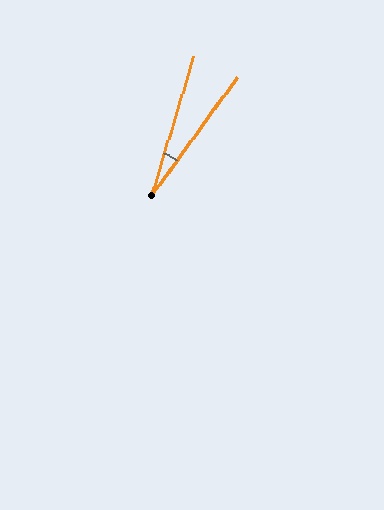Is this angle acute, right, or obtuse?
It is acute.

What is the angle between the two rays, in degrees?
Approximately 19 degrees.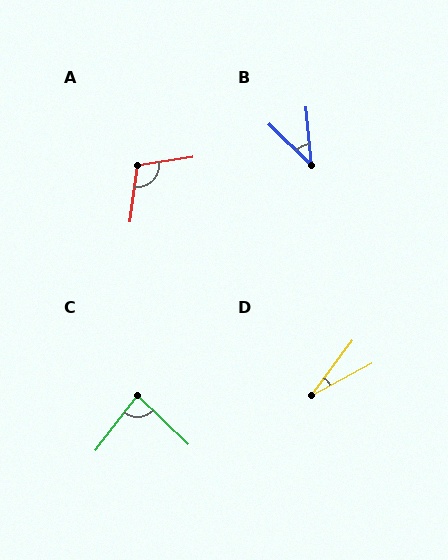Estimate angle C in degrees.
Approximately 84 degrees.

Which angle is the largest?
A, at approximately 106 degrees.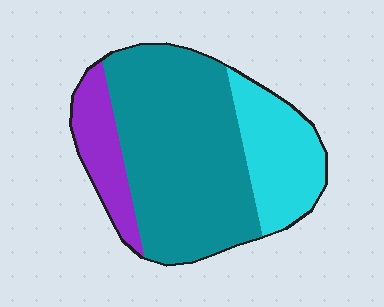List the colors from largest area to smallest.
From largest to smallest: teal, cyan, purple.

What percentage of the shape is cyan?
Cyan takes up about one quarter (1/4) of the shape.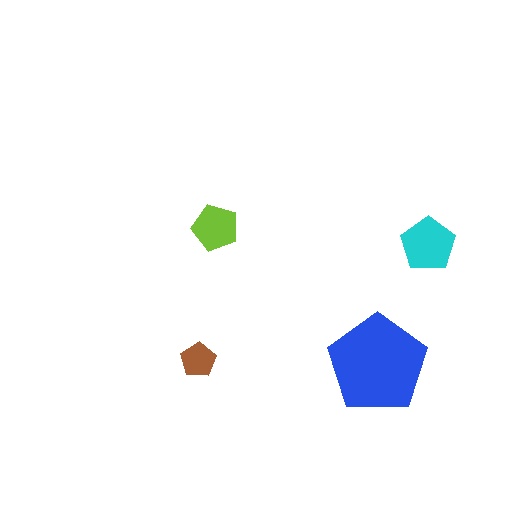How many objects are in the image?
There are 4 objects in the image.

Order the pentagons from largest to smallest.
the blue one, the cyan one, the lime one, the brown one.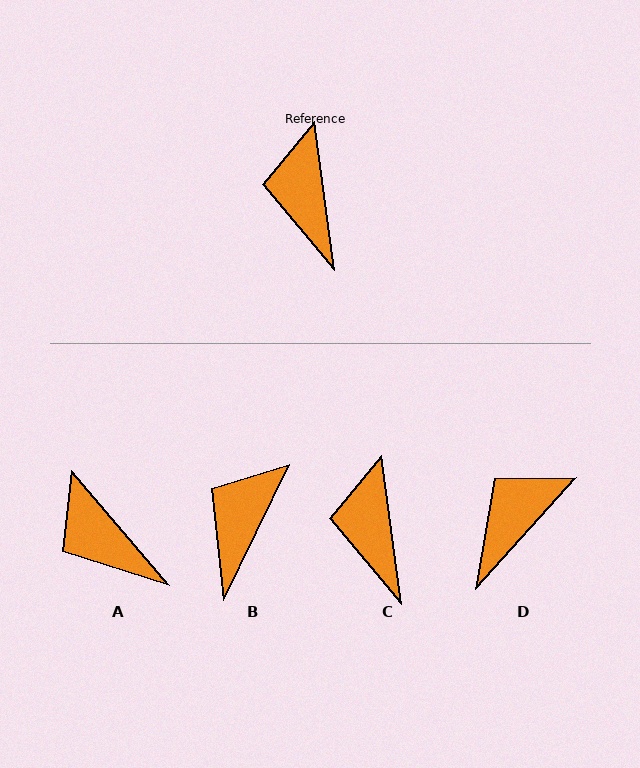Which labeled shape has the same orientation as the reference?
C.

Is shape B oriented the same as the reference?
No, it is off by about 33 degrees.